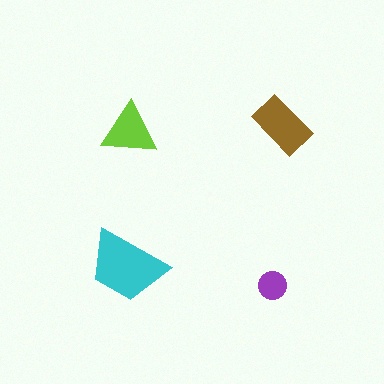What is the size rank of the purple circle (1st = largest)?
4th.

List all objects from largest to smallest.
The cyan trapezoid, the brown rectangle, the lime triangle, the purple circle.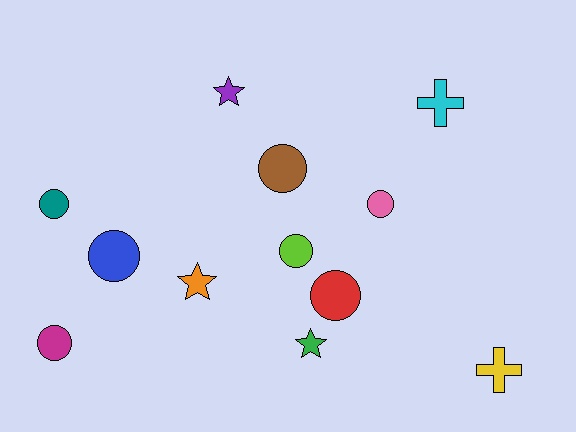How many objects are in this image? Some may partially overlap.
There are 12 objects.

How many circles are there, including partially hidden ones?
There are 7 circles.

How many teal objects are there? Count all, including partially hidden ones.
There is 1 teal object.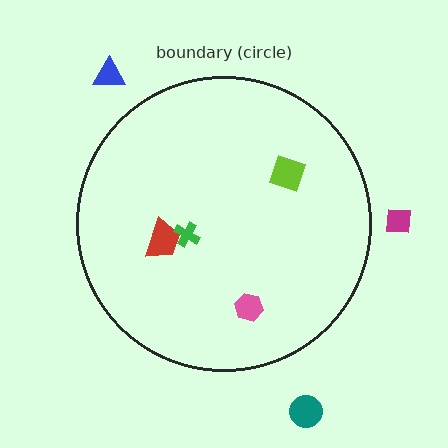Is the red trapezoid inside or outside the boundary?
Inside.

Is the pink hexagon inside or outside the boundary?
Inside.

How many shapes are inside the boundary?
4 inside, 3 outside.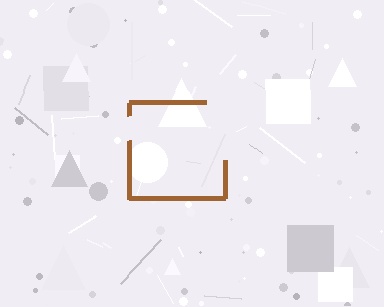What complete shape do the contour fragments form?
The contour fragments form a square.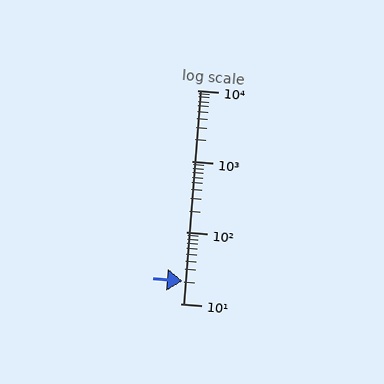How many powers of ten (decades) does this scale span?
The scale spans 3 decades, from 10 to 10000.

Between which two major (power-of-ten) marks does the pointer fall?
The pointer is between 10 and 100.